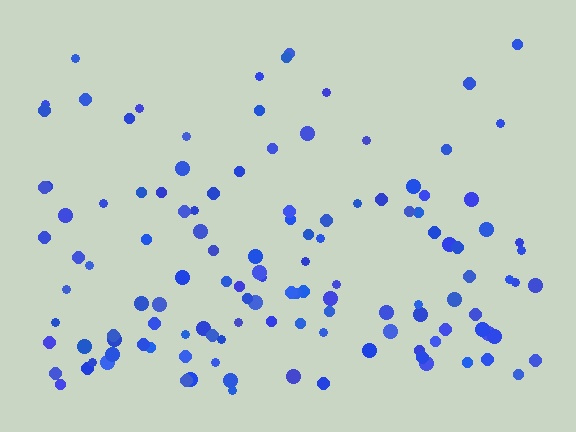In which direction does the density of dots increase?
From top to bottom, with the bottom side densest.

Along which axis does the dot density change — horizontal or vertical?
Vertical.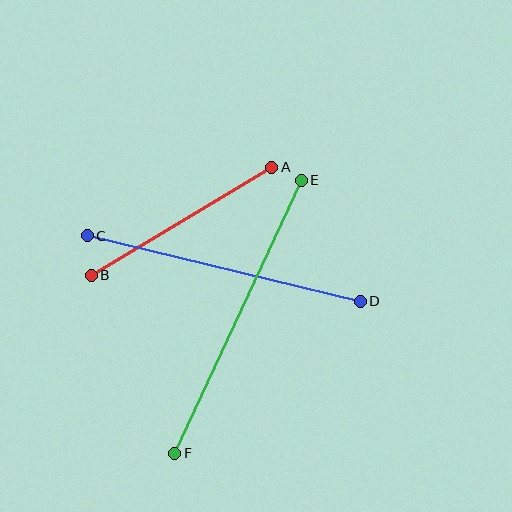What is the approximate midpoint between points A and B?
The midpoint is at approximately (182, 221) pixels.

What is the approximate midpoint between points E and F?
The midpoint is at approximately (238, 317) pixels.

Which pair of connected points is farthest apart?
Points E and F are farthest apart.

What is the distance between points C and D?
The distance is approximately 281 pixels.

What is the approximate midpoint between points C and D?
The midpoint is at approximately (224, 268) pixels.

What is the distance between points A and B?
The distance is approximately 210 pixels.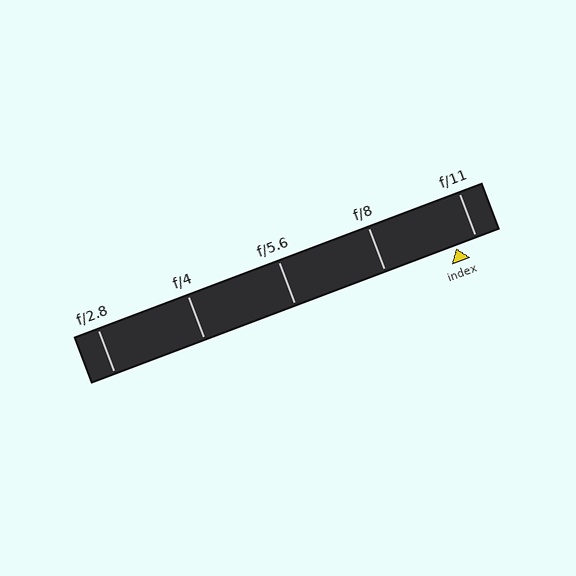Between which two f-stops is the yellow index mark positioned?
The index mark is between f/8 and f/11.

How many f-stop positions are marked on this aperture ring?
There are 5 f-stop positions marked.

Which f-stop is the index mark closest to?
The index mark is closest to f/11.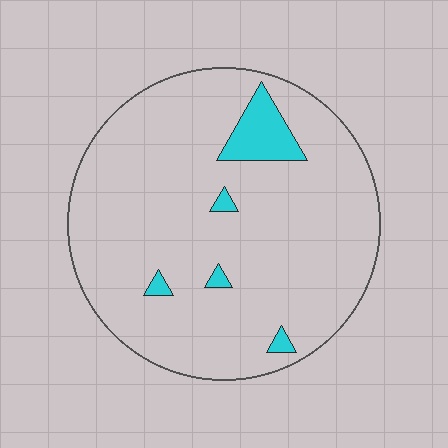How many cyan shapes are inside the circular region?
5.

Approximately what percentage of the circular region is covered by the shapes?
Approximately 5%.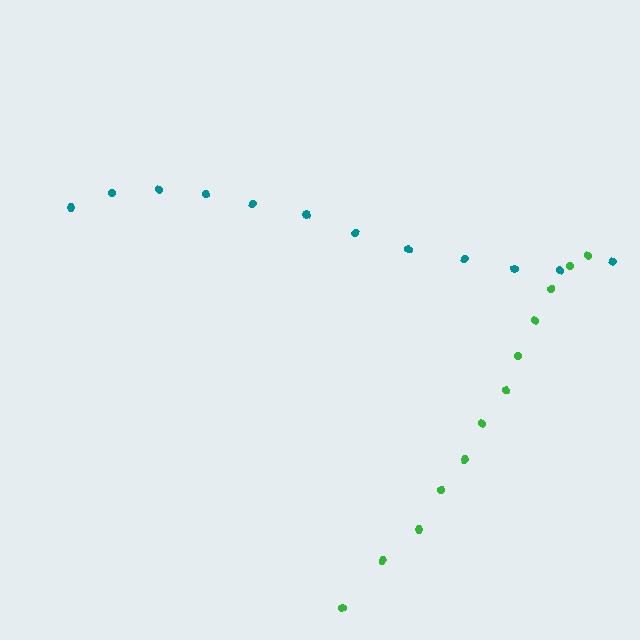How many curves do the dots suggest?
There are 2 distinct paths.